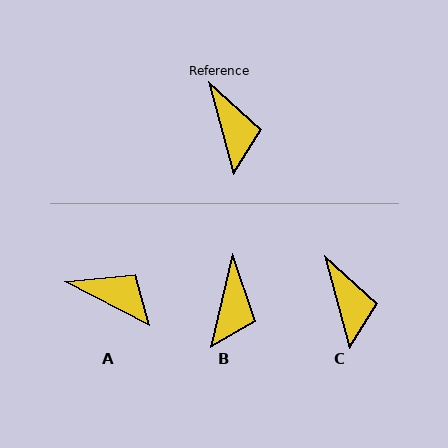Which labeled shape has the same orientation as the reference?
C.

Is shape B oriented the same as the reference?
No, it is off by about 28 degrees.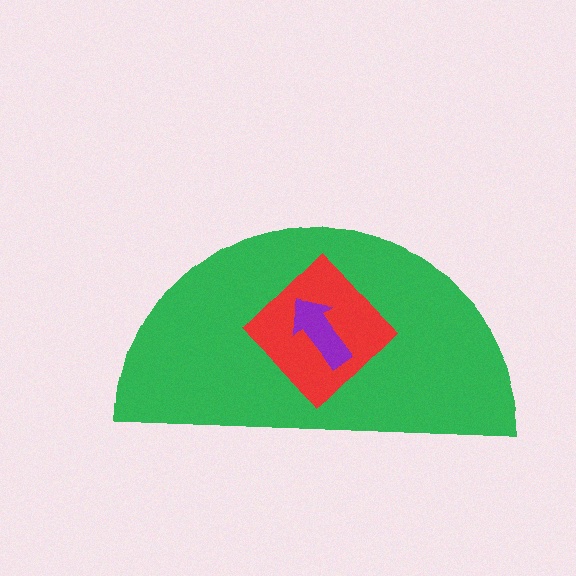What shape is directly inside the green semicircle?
The red diamond.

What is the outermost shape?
The green semicircle.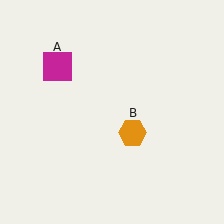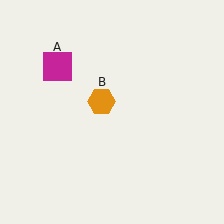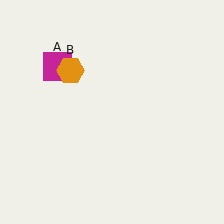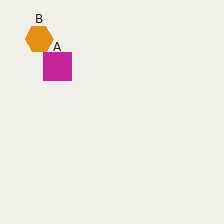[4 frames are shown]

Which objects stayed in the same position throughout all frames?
Magenta square (object A) remained stationary.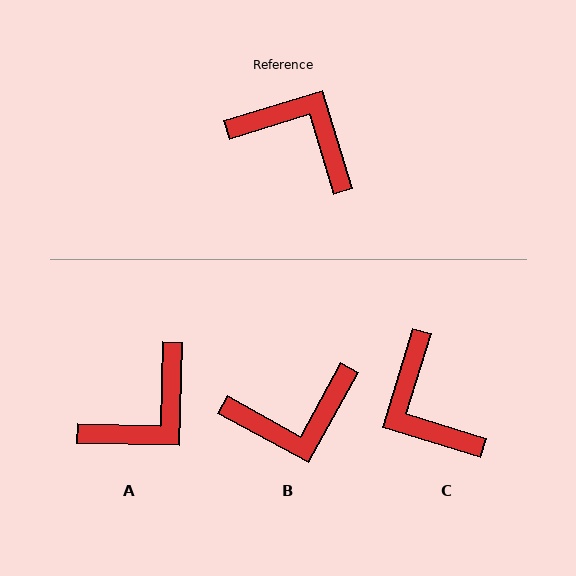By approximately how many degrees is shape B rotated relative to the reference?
Approximately 136 degrees clockwise.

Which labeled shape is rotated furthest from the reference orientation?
C, about 146 degrees away.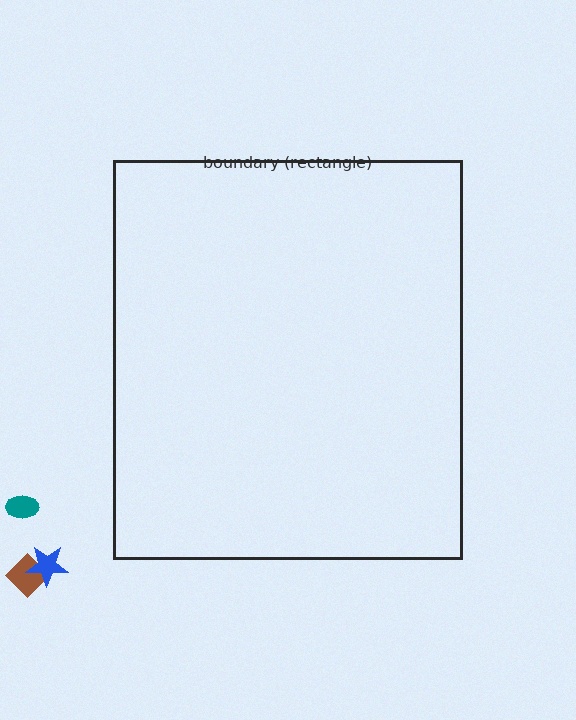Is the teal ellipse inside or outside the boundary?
Outside.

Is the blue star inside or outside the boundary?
Outside.